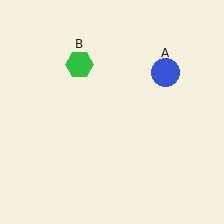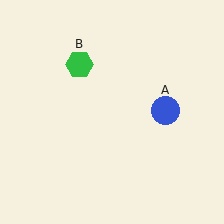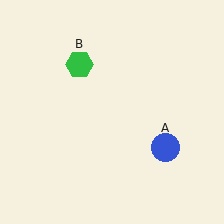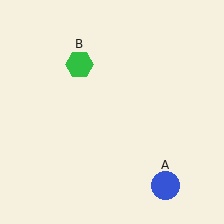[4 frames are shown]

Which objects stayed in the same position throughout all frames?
Green hexagon (object B) remained stationary.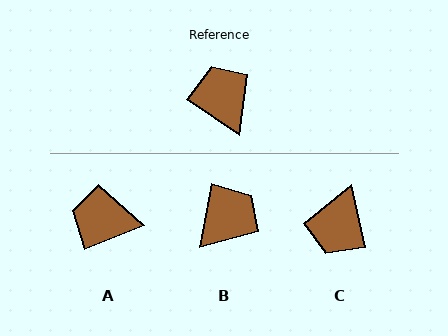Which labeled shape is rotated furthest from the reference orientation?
C, about 137 degrees away.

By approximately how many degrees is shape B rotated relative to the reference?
Approximately 67 degrees clockwise.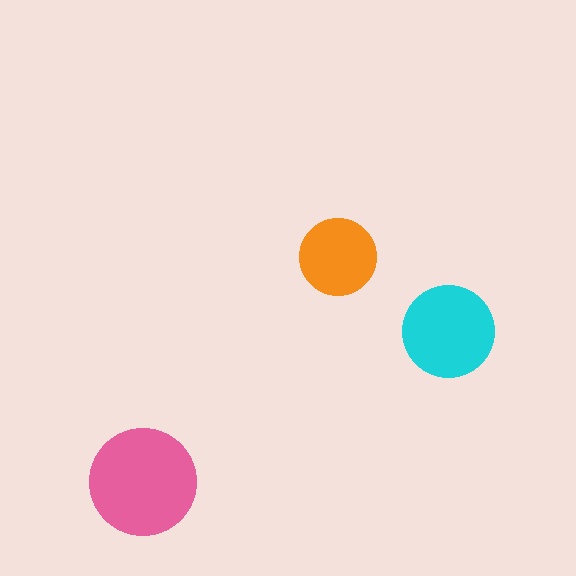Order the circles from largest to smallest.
the pink one, the cyan one, the orange one.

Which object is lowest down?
The pink circle is bottommost.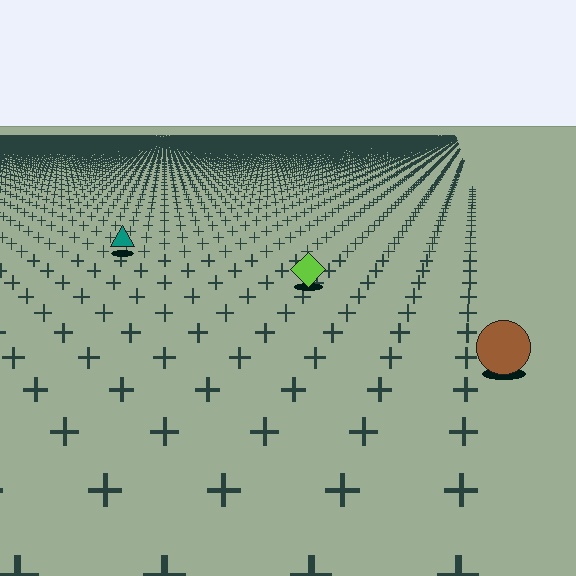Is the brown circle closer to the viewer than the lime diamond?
Yes. The brown circle is closer — you can tell from the texture gradient: the ground texture is coarser near it.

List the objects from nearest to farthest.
From nearest to farthest: the brown circle, the lime diamond, the teal triangle.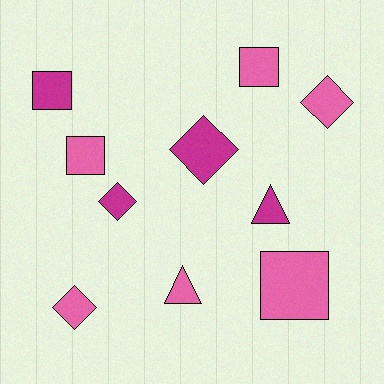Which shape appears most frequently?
Diamond, with 4 objects.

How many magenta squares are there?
There is 1 magenta square.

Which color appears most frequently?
Pink, with 6 objects.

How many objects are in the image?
There are 10 objects.